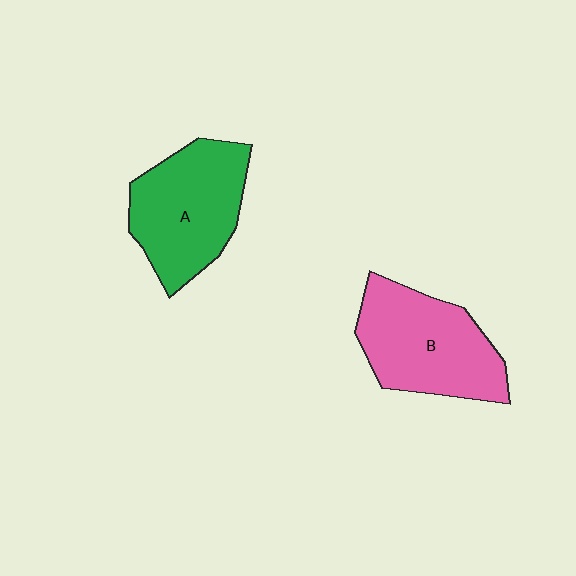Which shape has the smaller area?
Shape A (green).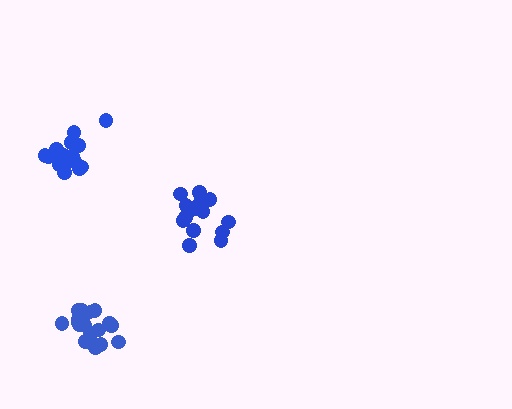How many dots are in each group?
Group 1: 17 dots, Group 2: 18 dots, Group 3: 18 dots (53 total).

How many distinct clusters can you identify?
There are 3 distinct clusters.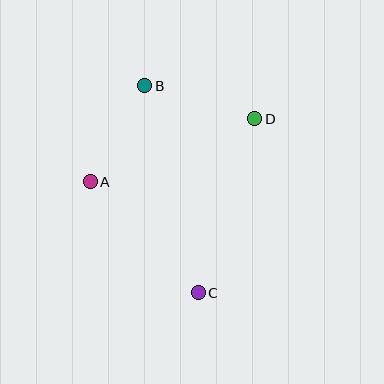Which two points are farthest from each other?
Points B and C are farthest from each other.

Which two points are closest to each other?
Points A and B are closest to each other.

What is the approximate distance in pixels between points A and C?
The distance between A and C is approximately 155 pixels.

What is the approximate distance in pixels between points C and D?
The distance between C and D is approximately 183 pixels.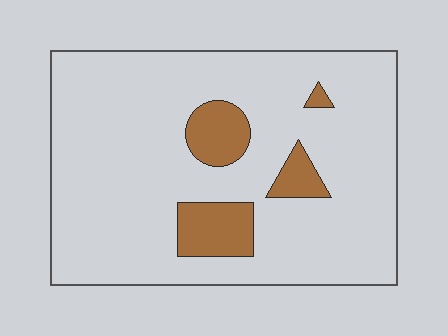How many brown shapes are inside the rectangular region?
4.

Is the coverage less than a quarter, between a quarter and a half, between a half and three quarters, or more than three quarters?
Less than a quarter.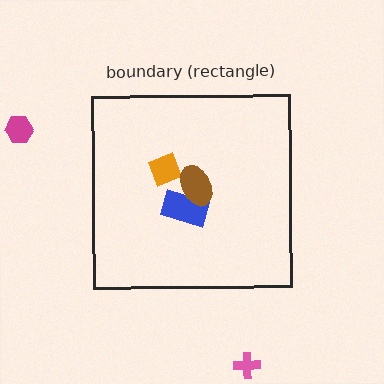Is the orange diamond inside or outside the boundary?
Inside.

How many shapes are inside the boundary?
3 inside, 2 outside.